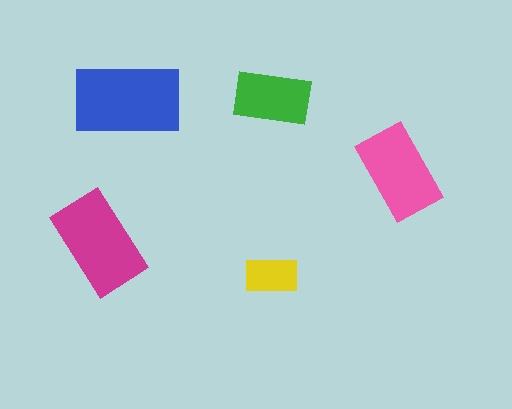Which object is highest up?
The green rectangle is topmost.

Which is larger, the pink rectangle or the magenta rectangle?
The magenta one.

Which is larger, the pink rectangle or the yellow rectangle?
The pink one.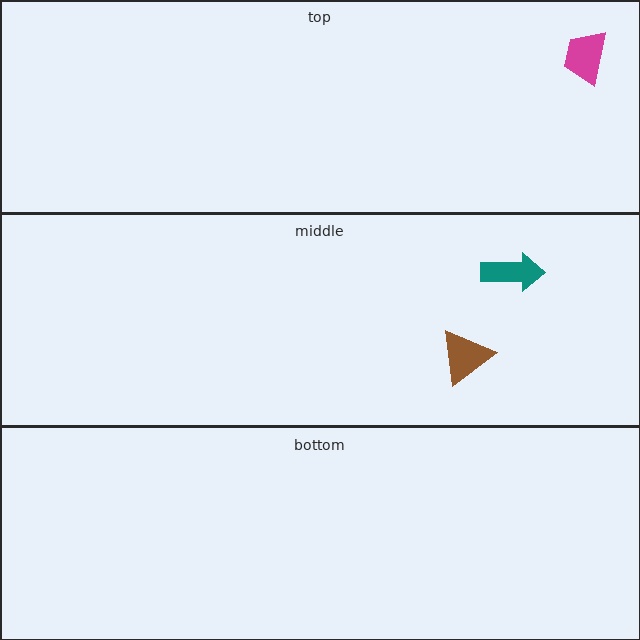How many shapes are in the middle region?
2.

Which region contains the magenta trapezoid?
The top region.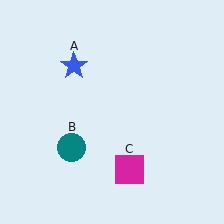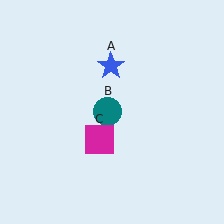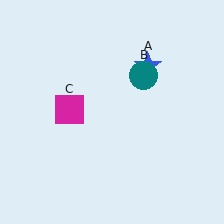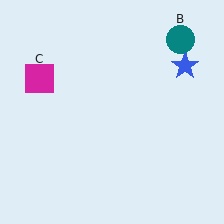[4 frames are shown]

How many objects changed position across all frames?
3 objects changed position: blue star (object A), teal circle (object B), magenta square (object C).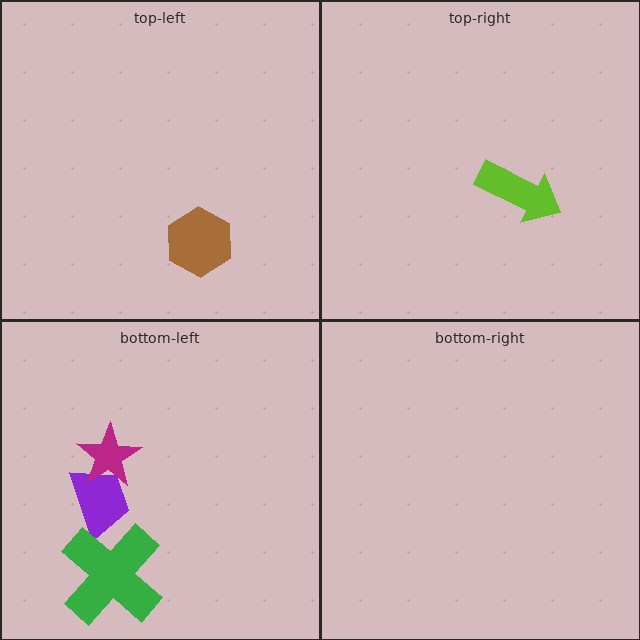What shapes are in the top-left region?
The brown hexagon.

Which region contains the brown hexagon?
The top-left region.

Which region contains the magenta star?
The bottom-left region.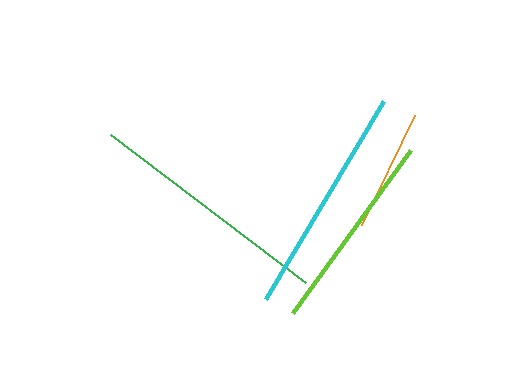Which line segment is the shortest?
The orange line is the shortest at approximately 121 pixels.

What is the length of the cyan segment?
The cyan segment is approximately 230 pixels long.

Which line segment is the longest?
The green line is the longest at approximately 246 pixels.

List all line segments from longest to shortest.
From longest to shortest: green, cyan, lime, orange.